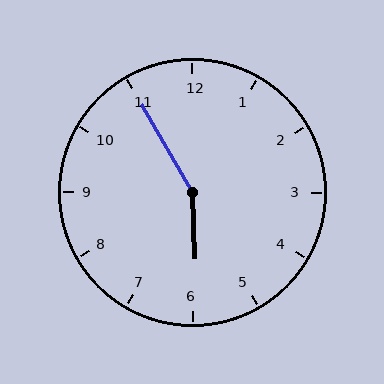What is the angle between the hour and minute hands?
Approximately 152 degrees.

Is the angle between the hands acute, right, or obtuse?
It is obtuse.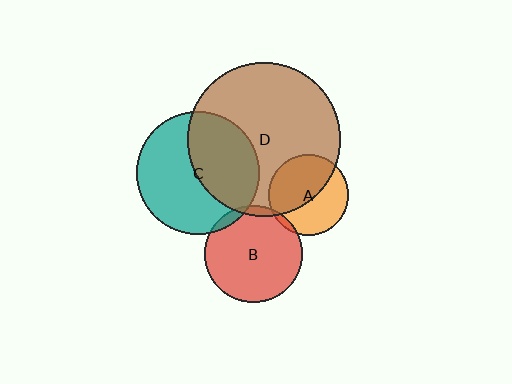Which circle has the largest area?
Circle D (brown).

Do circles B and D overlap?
Yes.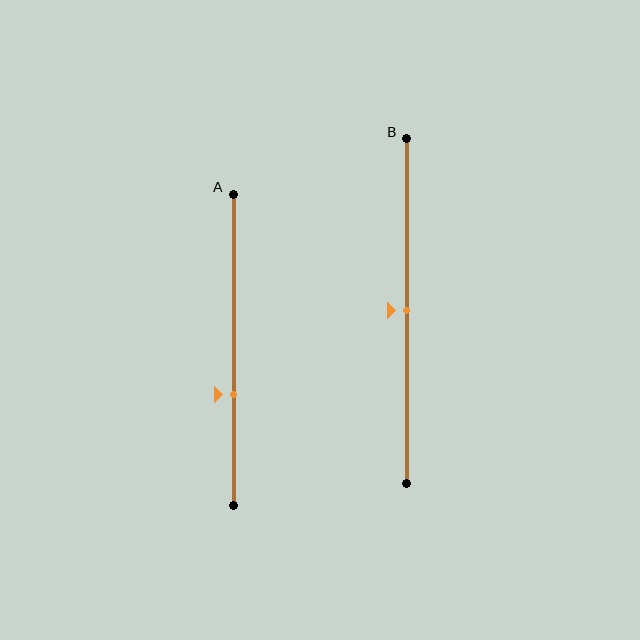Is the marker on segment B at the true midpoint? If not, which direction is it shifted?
Yes, the marker on segment B is at the true midpoint.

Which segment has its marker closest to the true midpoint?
Segment B has its marker closest to the true midpoint.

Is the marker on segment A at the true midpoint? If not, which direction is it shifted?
No, the marker on segment A is shifted downward by about 14% of the segment length.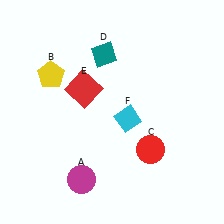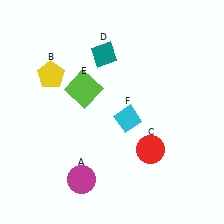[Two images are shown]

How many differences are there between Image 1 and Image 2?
There is 1 difference between the two images.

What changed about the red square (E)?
In Image 1, E is red. In Image 2, it changed to lime.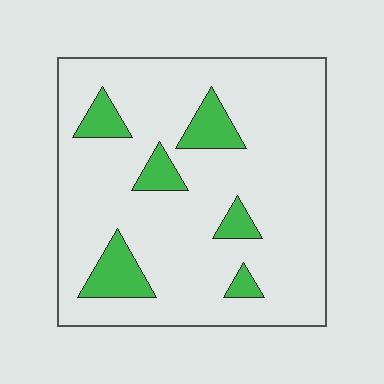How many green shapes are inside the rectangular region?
6.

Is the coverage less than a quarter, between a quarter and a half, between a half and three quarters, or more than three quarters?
Less than a quarter.